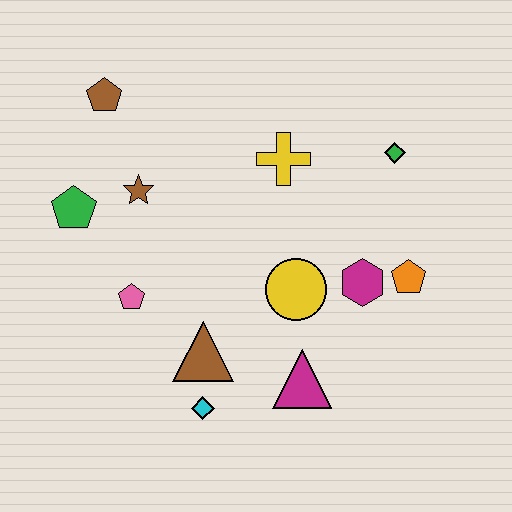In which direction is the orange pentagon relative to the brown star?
The orange pentagon is to the right of the brown star.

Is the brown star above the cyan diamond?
Yes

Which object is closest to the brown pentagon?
The brown star is closest to the brown pentagon.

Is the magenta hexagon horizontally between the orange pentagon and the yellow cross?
Yes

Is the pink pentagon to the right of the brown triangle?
No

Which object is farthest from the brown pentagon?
The orange pentagon is farthest from the brown pentagon.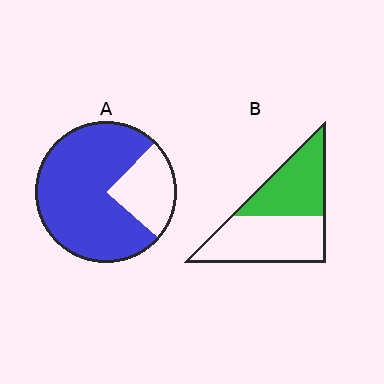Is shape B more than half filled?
No.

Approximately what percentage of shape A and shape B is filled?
A is approximately 75% and B is approximately 45%.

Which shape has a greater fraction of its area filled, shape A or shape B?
Shape A.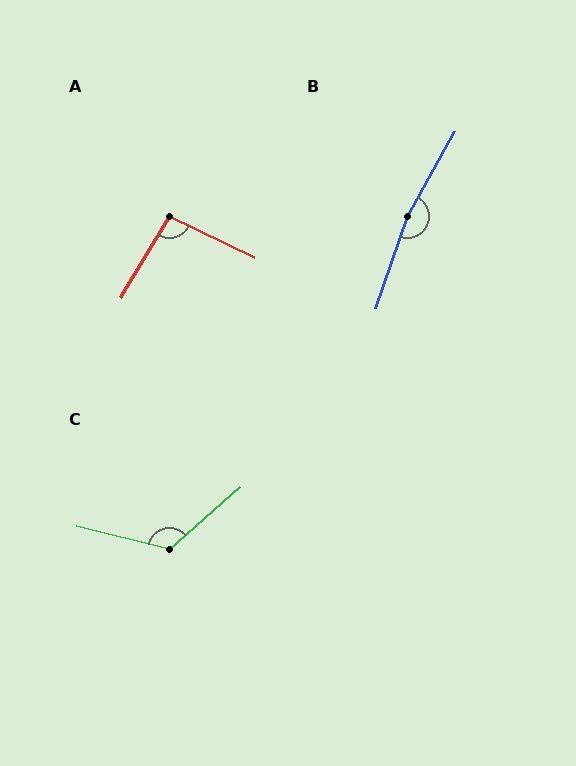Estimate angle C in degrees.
Approximately 125 degrees.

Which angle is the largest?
B, at approximately 170 degrees.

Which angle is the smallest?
A, at approximately 95 degrees.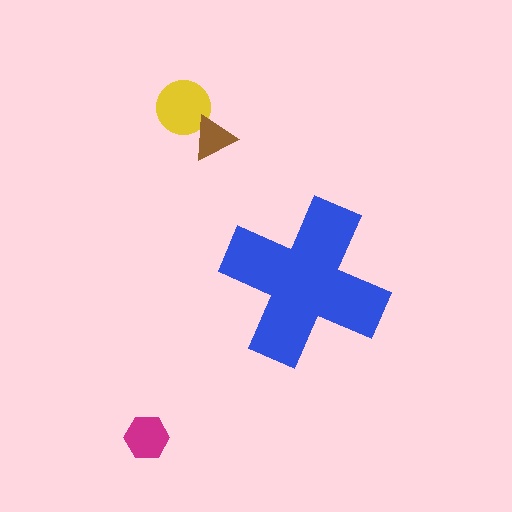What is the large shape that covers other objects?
A blue cross.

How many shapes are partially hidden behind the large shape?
0 shapes are partially hidden.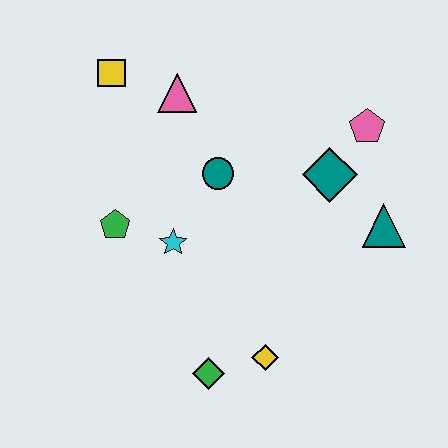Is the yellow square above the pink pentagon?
Yes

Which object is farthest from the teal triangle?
The yellow square is farthest from the teal triangle.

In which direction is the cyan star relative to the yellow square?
The cyan star is below the yellow square.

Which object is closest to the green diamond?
The yellow diamond is closest to the green diamond.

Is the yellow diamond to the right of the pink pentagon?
No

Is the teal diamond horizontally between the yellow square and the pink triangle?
No